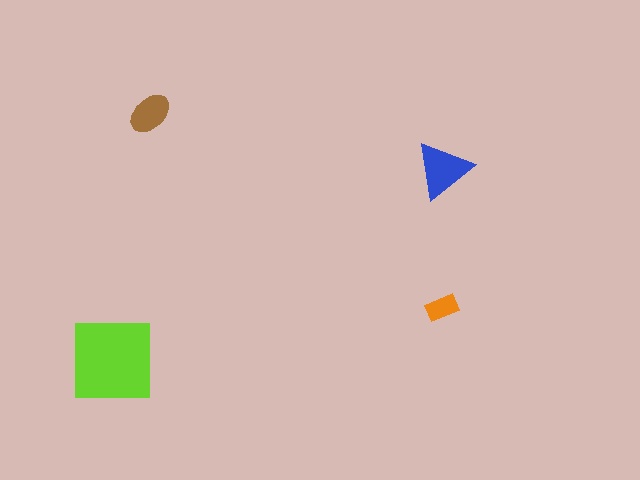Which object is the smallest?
The orange rectangle.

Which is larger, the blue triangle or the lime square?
The lime square.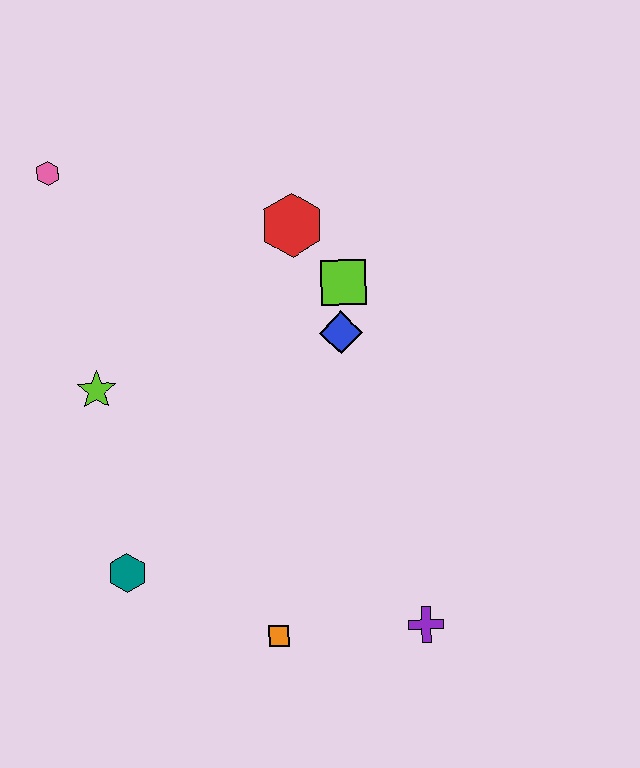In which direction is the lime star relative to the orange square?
The lime star is above the orange square.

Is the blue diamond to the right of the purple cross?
No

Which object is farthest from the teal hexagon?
The pink hexagon is farthest from the teal hexagon.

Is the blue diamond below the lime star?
No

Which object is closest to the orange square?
The purple cross is closest to the orange square.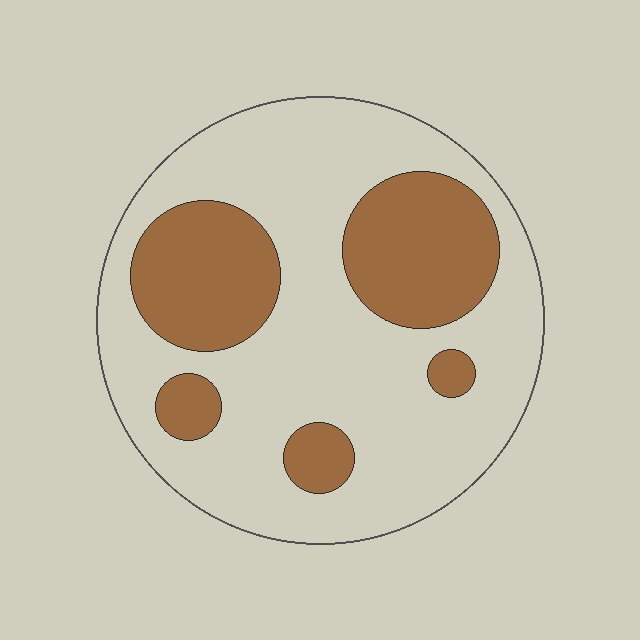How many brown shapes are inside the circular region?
5.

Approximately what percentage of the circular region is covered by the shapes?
Approximately 30%.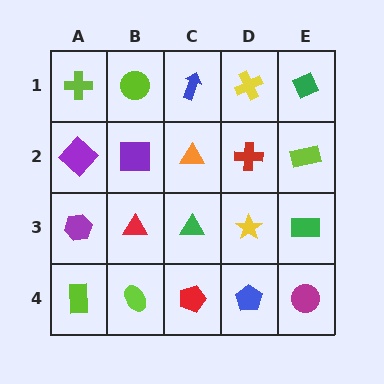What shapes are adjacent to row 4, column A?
A purple hexagon (row 3, column A), a lime ellipse (row 4, column B).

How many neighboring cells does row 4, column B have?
3.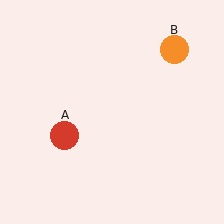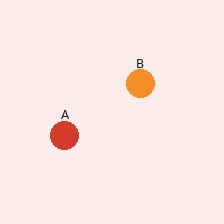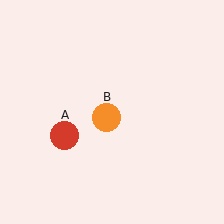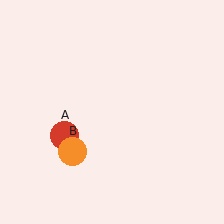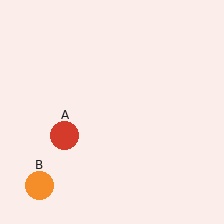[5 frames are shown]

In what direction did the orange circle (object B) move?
The orange circle (object B) moved down and to the left.